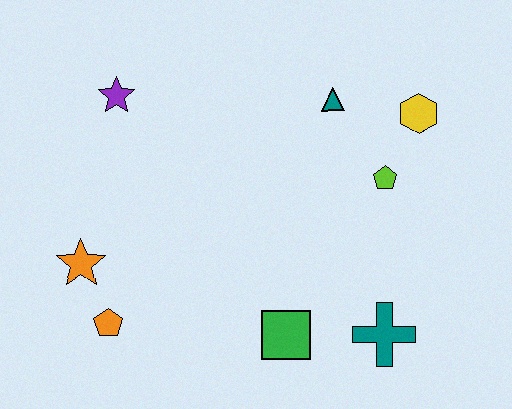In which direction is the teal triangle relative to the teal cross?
The teal triangle is above the teal cross.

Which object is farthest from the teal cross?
The purple star is farthest from the teal cross.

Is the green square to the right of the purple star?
Yes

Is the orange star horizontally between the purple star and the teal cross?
No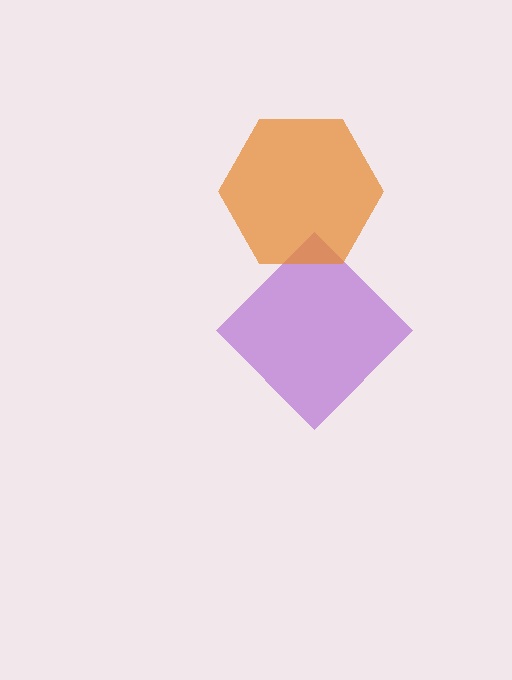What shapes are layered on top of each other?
The layered shapes are: a purple diamond, an orange hexagon.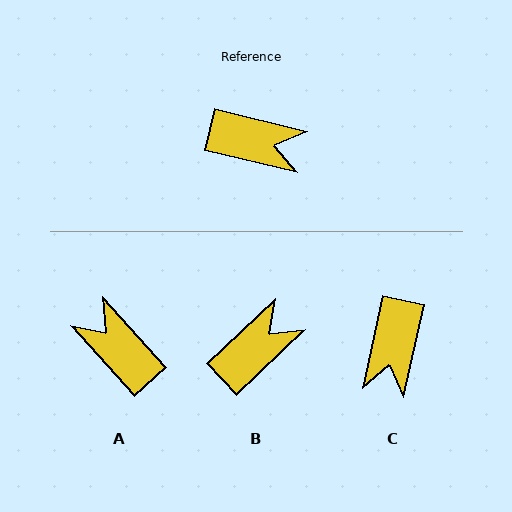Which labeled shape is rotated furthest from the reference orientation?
A, about 146 degrees away.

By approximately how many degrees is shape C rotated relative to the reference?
Approximately 89 degrees clockwise.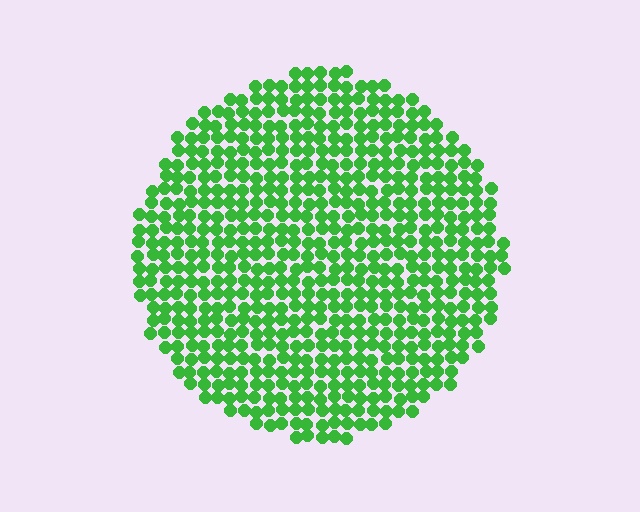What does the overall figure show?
The overall figure shows a circle.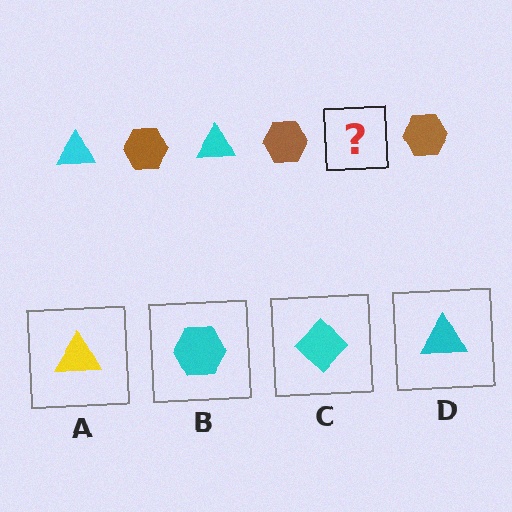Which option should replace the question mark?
Option D.